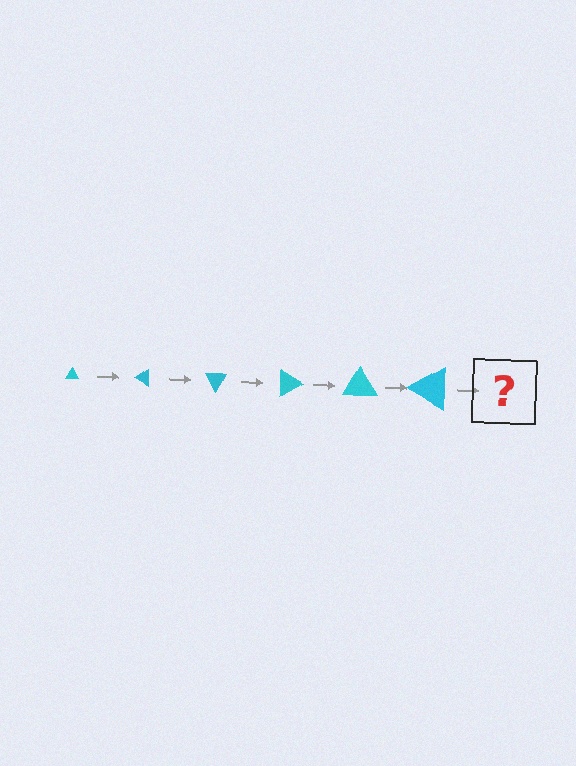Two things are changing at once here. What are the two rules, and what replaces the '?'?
The two rules are that the triangle grows larger each step and it rotates 30 degrees each step. The '?' should be a triangle, larger than the previous one and rotated 180 degrees from the start.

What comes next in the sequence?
The next element should be a triangle, larger than the previous one and rotated 180 degrees from the start.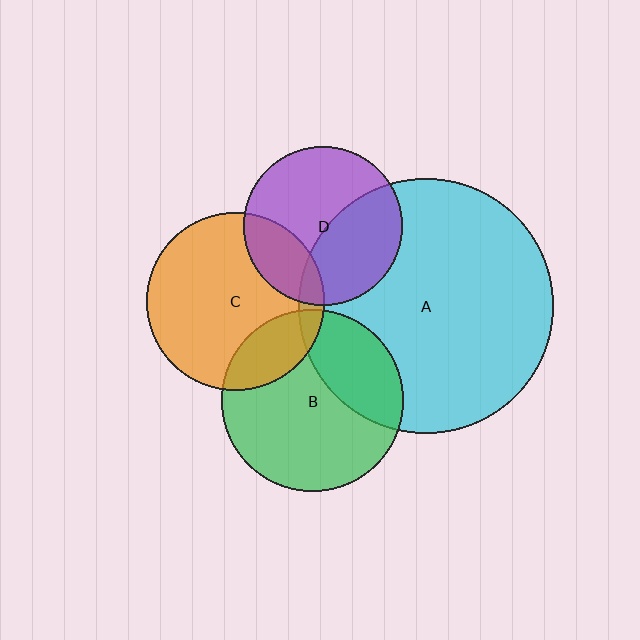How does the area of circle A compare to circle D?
Approximately 2.6 times.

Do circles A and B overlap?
Yes.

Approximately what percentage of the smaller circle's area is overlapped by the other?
Approximately 30%.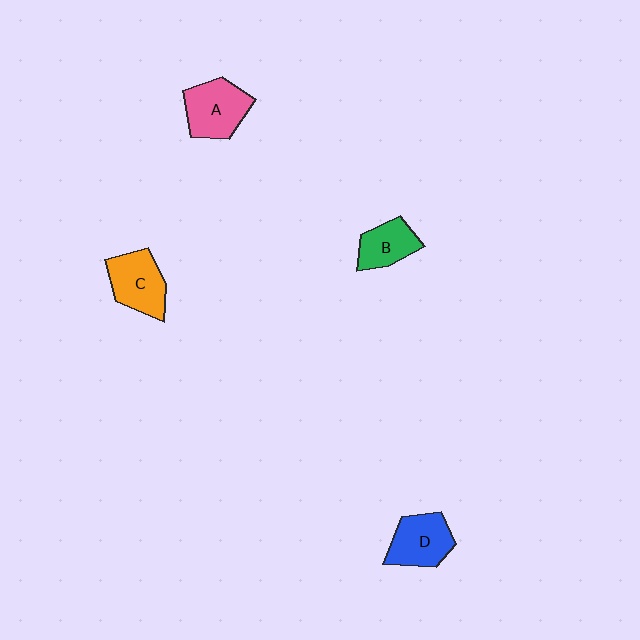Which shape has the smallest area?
Shape B (green).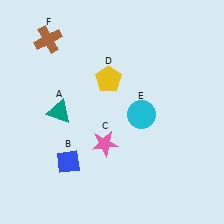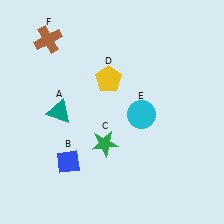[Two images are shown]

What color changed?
The star (C) changed from pink in Image 1 to green in Image 2.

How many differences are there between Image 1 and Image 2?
There is 1 difference between the two images.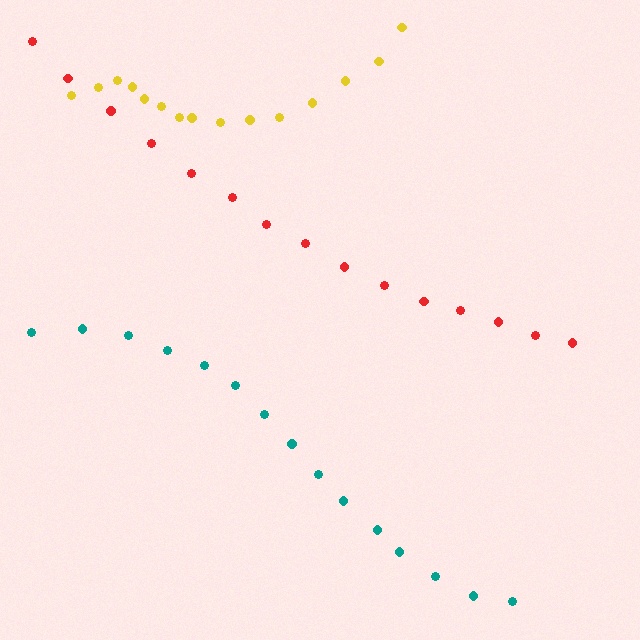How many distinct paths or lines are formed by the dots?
There are 3 distinct paths.